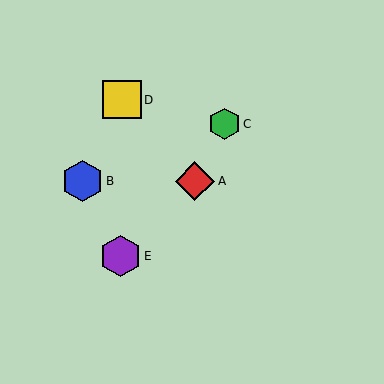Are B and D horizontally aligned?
No, B is at y≈181 and D is at y≈99.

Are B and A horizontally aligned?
Yes, both are at y≈181.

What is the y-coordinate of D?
Object D is at y≈99.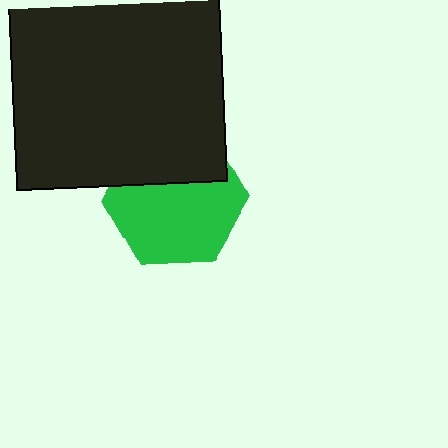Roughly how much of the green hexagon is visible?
Most of it is visible (roughly 66%).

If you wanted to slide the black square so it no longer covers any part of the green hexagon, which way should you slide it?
Slide it up — that is the most direct way to separate the two shapes.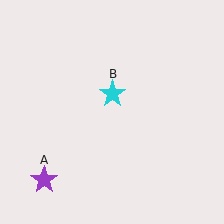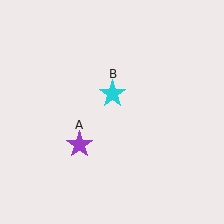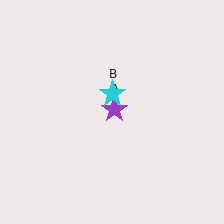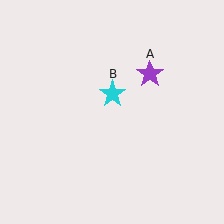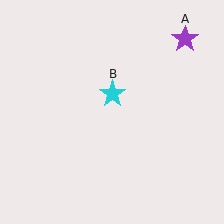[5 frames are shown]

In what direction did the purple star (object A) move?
The purple star (object A) moved up and to the right.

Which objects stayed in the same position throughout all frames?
Cyan star (object B) remained stationary.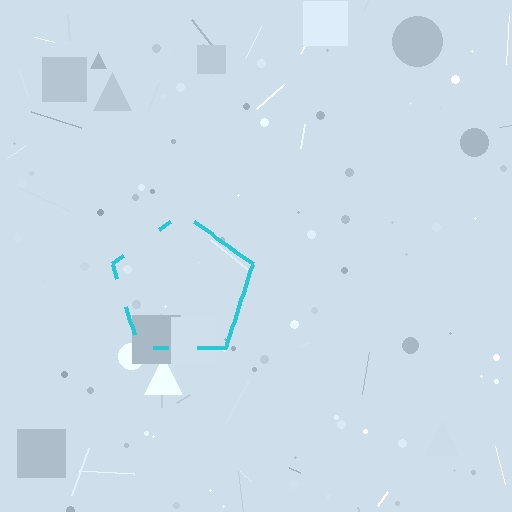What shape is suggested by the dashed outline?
The dashed outline suggests a pentagon.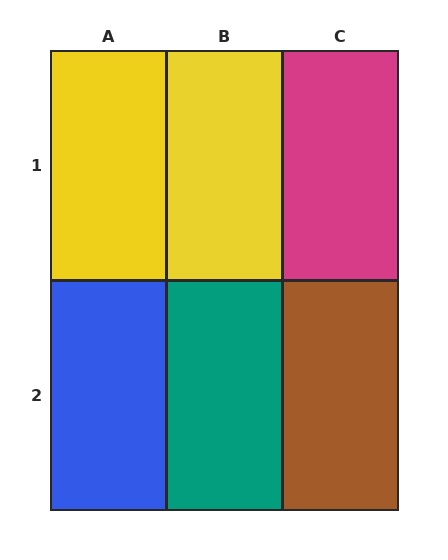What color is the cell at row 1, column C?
Magenta.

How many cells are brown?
1 cell is brown.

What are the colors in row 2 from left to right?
Blue, teal, brown.